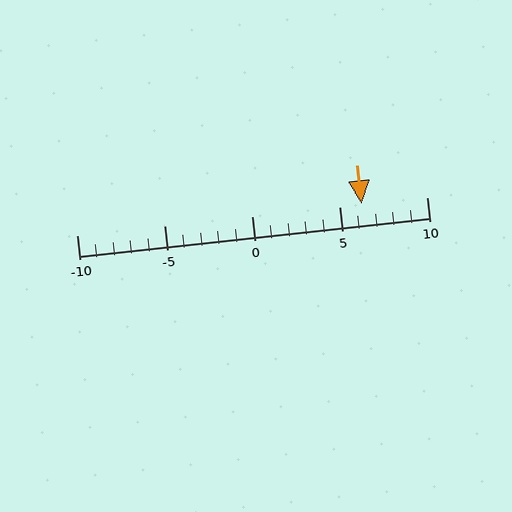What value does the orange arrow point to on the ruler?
The orange arrow points to approximately 6.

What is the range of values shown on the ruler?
The ruler shows values from -10 to 10.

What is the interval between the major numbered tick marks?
The major tick marks are spaced 5 units apart.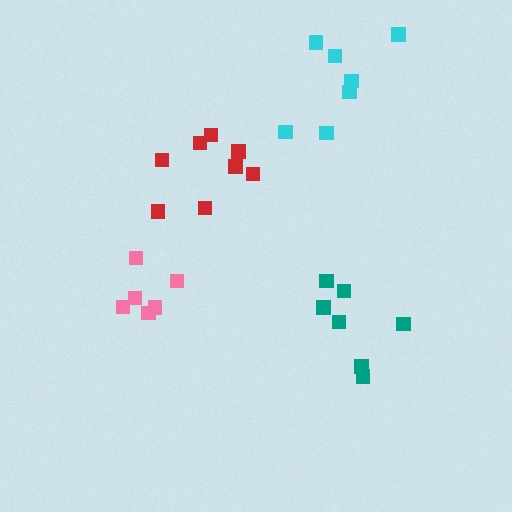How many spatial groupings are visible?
There are 4 spatial groupings.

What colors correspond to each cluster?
The clusters are colored: teal, cyan, red, pink.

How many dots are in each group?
Group 1: 7 dots, Group 2: 7 dots, Group 3: 8 dots, Group 4: 6 dots (28 total).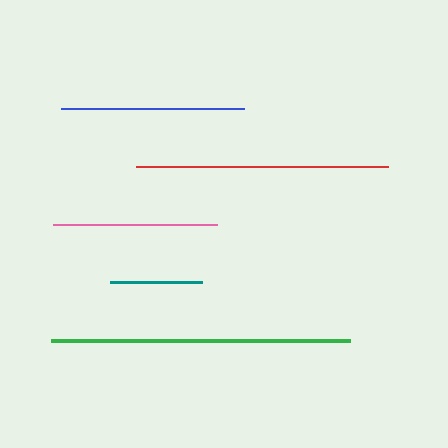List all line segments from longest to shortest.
From longest to shortest: green, red, blue, pink, teal.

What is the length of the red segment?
The red segment is approximately 252 pixels long.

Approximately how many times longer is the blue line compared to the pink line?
The blue line is approximately 1.1 times the length of the pink line.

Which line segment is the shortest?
The teal line is the shortest at approximately 93 pixels.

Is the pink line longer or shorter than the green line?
The green line is longer than the pink line.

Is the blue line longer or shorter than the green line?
The green line is longer than the blue line.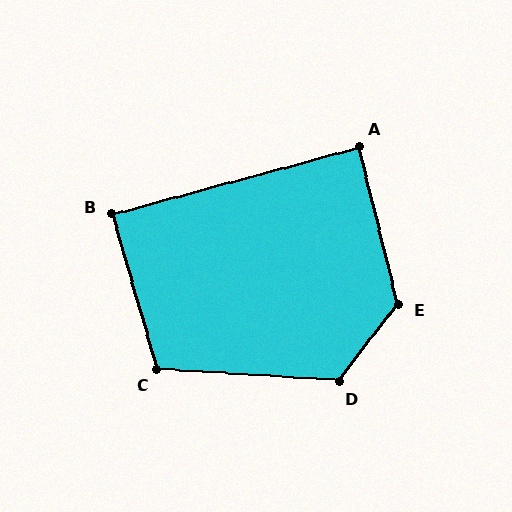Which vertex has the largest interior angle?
E, at approximately 128 degrees.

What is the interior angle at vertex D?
Approximately 124 degrees (obtuse).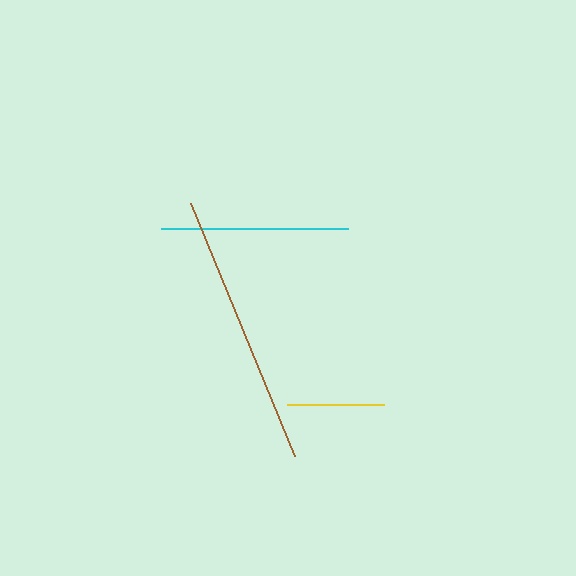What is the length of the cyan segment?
The cyan segment is approximately 187 pixels long.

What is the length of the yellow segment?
The yellow segment is approximately 97 pixels long.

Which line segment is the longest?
The brown line is the longest at approximately 274 pixels.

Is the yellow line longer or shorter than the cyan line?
The cyan line is longer than the yellow line.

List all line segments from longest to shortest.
From longest to shortest: brown, cyan, yellow.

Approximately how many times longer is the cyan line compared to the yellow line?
The cyan line is approximately 1.9 times the length of the yellow line.